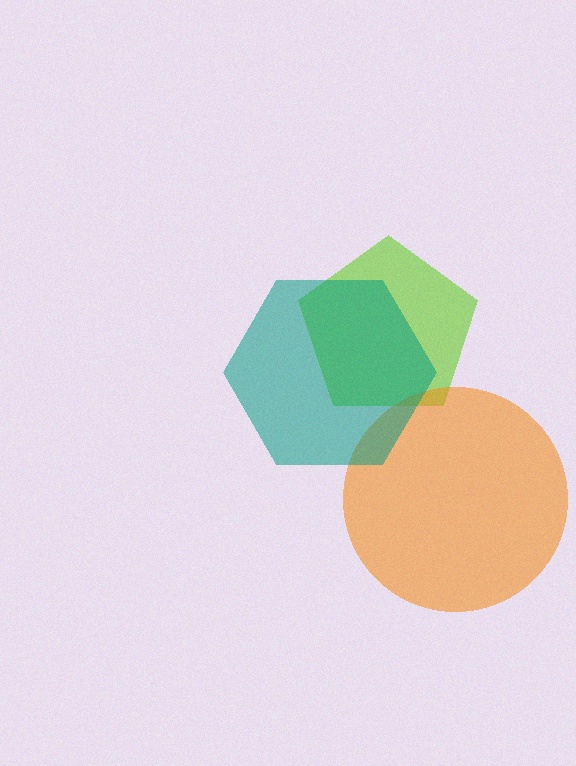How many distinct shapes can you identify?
There are 3 distinct shapes: a lime pentagon, an orange circle, a teal hexagon.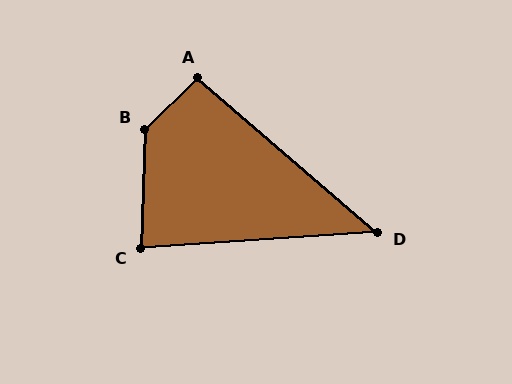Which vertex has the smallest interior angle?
D, at approximately 45 degrees.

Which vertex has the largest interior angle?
B, at approximately 135 degrees.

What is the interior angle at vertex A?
Approximately 95 degrees (obtuse).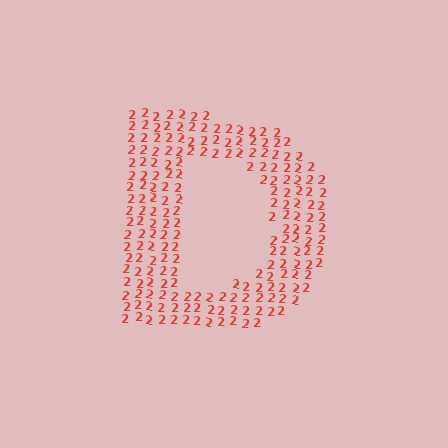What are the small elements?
The small elements are digit 2's.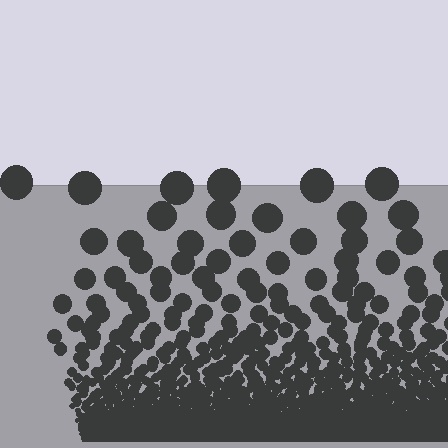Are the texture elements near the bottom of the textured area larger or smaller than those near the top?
Smaller. The gradient is inverted — elements near the bottom are smaller and denser.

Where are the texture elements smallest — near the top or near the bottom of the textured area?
Near the bottom.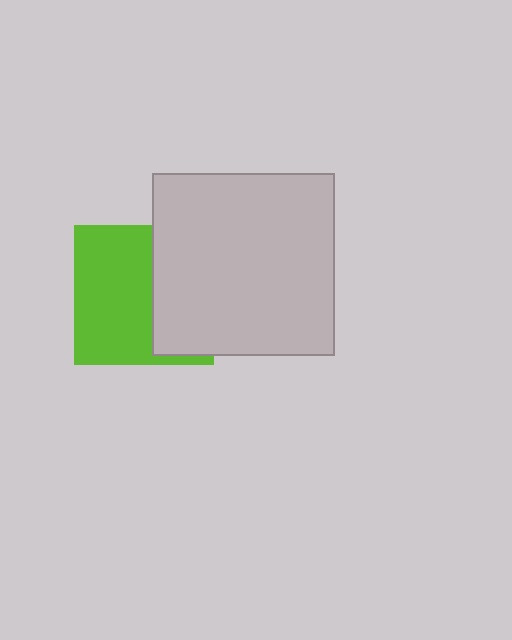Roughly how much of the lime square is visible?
About half of it is visible (roughly 59%).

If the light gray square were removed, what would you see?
You would see the complete lime square.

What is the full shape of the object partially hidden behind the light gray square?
The partially hidden object is a lime square.